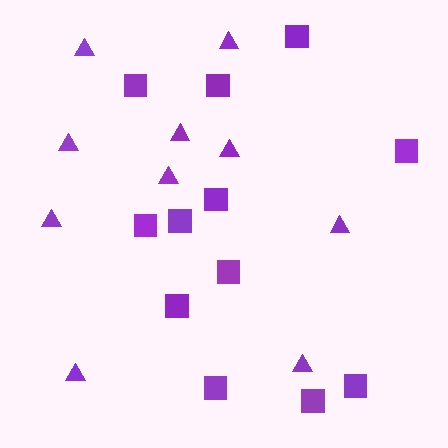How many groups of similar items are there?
There are 2 groups: one group of triangles (10) and one group of squares (12).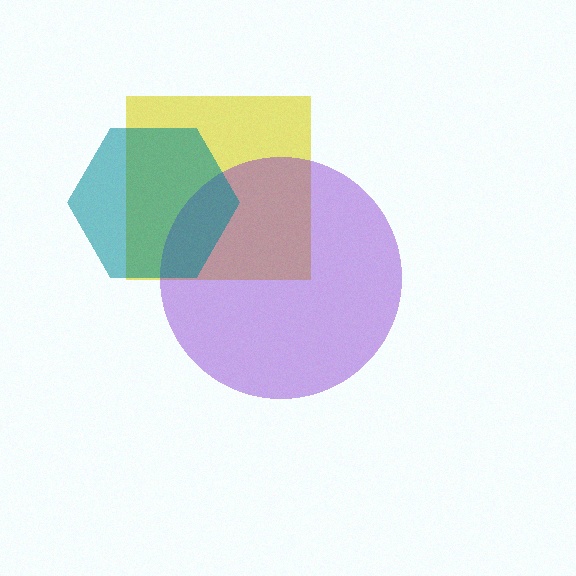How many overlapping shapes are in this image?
There are 3 overlapping shapes in the image.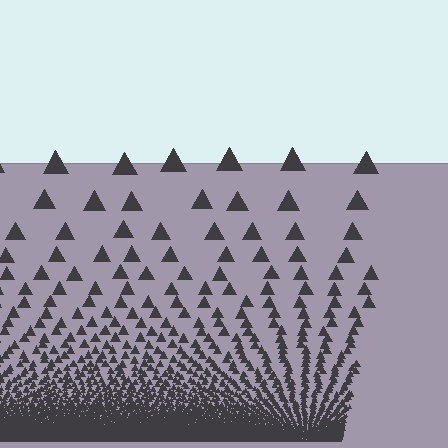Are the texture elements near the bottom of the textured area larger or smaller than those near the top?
Smaller. The gradient is inverted — elements near the bottom are smaller and denser.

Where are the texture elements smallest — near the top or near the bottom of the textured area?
Near the bottom.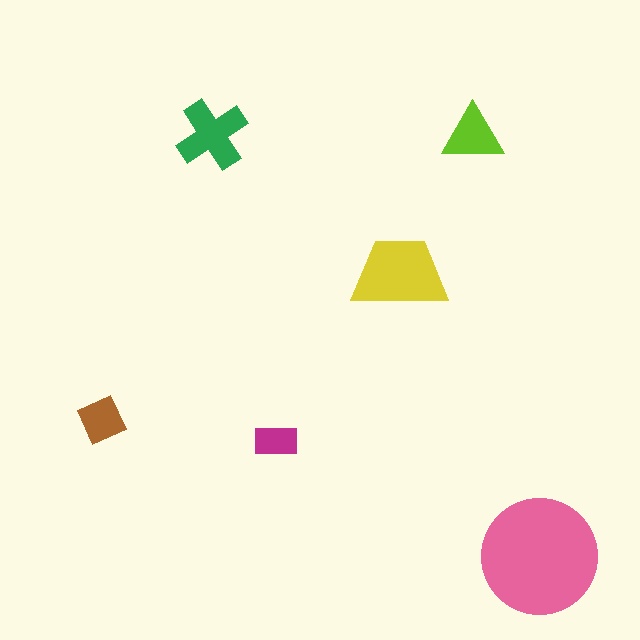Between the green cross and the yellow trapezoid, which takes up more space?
The yellow trapezoid.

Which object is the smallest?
The magenta rectangle.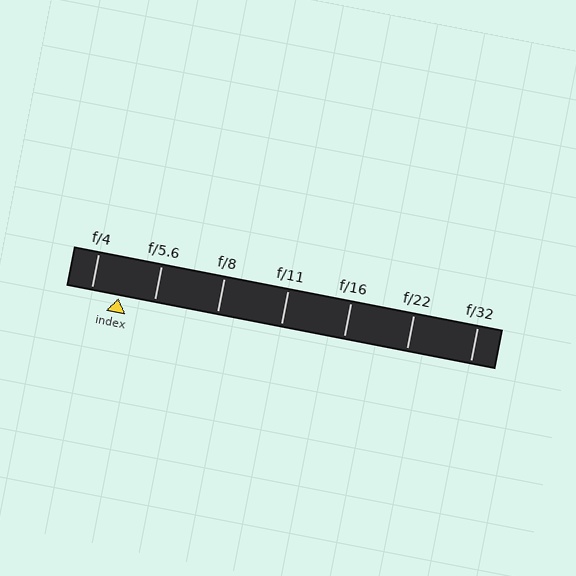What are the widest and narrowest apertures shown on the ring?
The widest aperture shown is f/4 and the narrowest is f/32.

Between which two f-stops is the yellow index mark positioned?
The index mark is between f/4 and f/5.6.